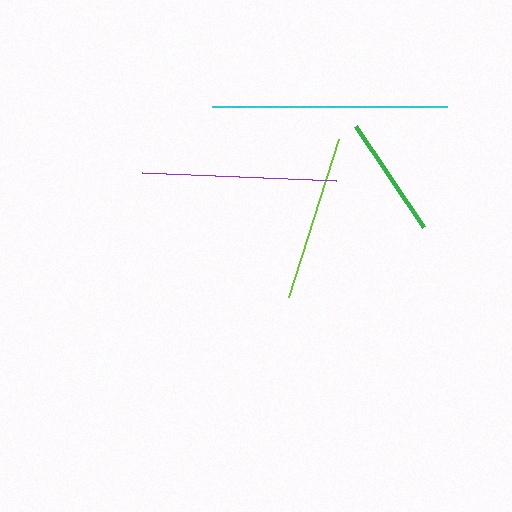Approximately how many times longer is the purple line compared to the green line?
The purple line is approximately 1.6 times the length of the green line.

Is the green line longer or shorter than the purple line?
The purple line is longer than the green line.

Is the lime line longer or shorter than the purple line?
The purple line is longer than the lime line.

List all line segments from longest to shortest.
From longest to shortest: cyan, purple, lime, green.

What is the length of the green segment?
The green segment is approximately 122 pixels long.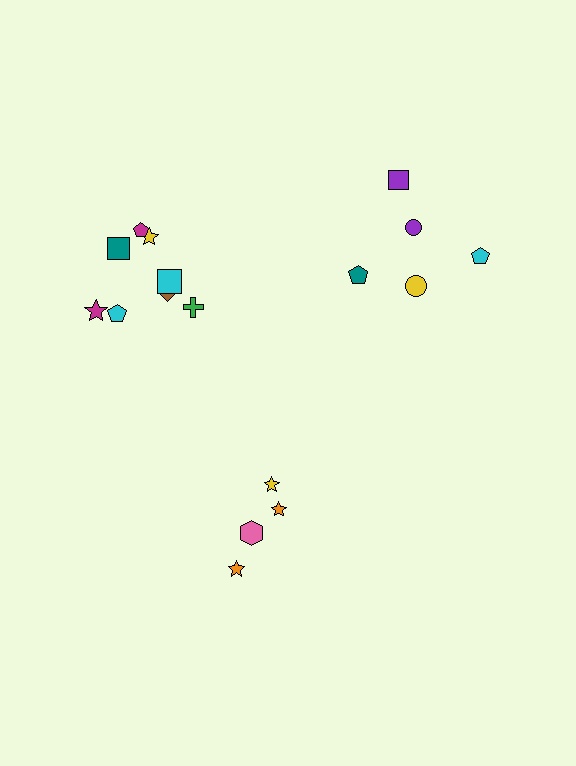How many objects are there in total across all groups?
There are 17 objects.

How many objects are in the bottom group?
There are 4 objects.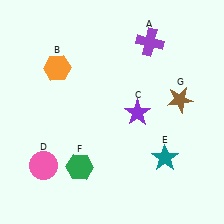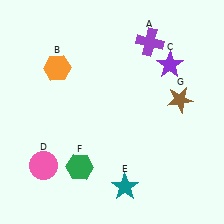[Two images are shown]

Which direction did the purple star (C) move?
The purple star (C) moved up.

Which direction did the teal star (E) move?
The teal star (E) moved left.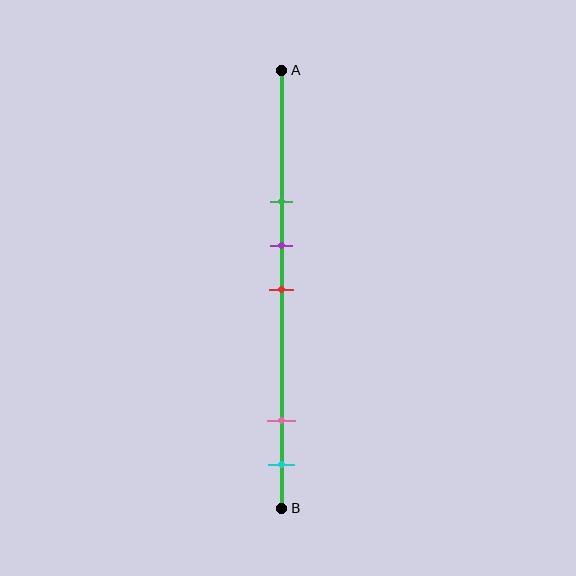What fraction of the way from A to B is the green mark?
The green mark is approximately 30% (0.3) of the way from A to B.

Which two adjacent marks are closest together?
The purple and red marks are the closest adjacent pair.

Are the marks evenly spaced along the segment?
No, the marks are not evenly spaced.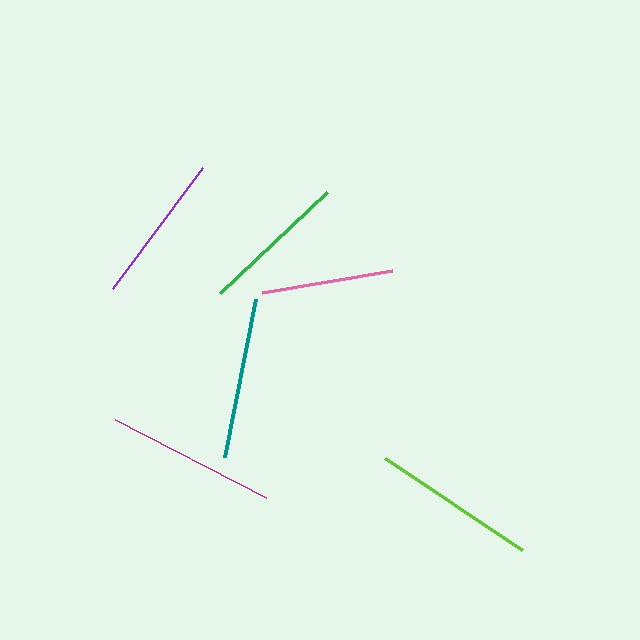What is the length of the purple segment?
The purple segment is approximately 152 pixels long.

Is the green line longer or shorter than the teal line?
The teal line is longer than the green line.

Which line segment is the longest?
The magenta line is the longest at approximately 170 pixels.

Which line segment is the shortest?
The pink line is the shortest at approximately 132 pixels.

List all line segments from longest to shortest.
From longest to shortest: magenta, lime, teal, purple, green, pink.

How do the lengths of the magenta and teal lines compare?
The magenta and teal lines are approximately the same length.